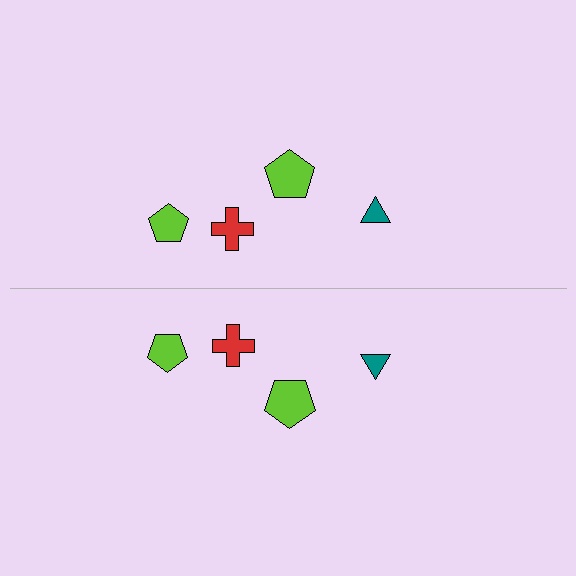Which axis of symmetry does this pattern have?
The pattern has a horizontal axis of symmetry running through the center of the image.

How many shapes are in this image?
There are 8 shapes in this image.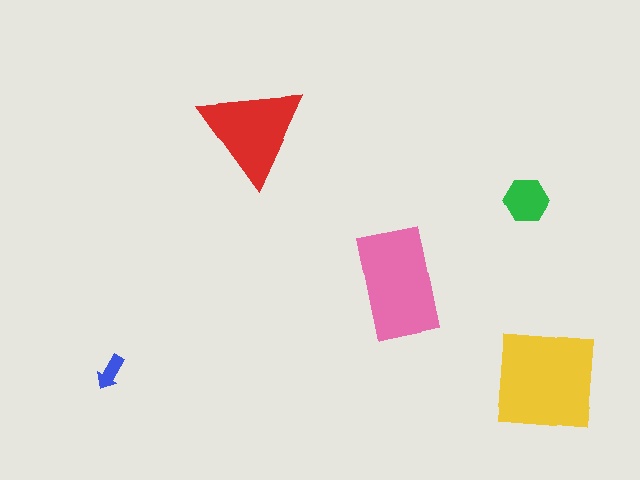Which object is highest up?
The red triangle is topmost.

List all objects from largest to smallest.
The yellow square, the pink rectangle, the red triangle, the green hexagon, the blue arrow.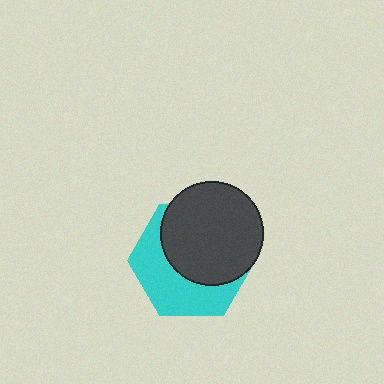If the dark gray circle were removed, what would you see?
You would see the complete cyan hexagon.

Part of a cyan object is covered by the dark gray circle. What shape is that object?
It is a hexagon.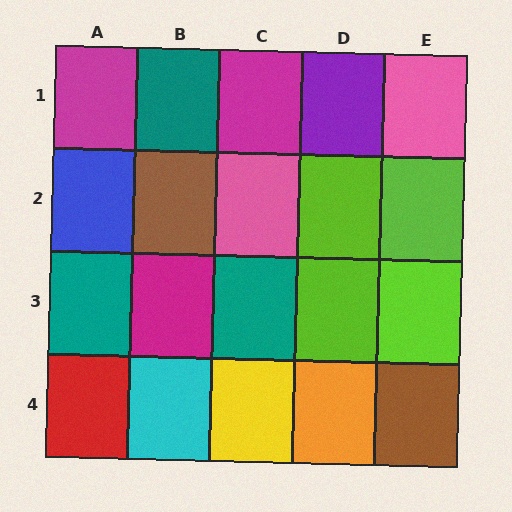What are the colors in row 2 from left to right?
Blue, brown, pink, lime, lime.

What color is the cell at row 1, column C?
Magenta.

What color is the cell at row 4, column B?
Cyan.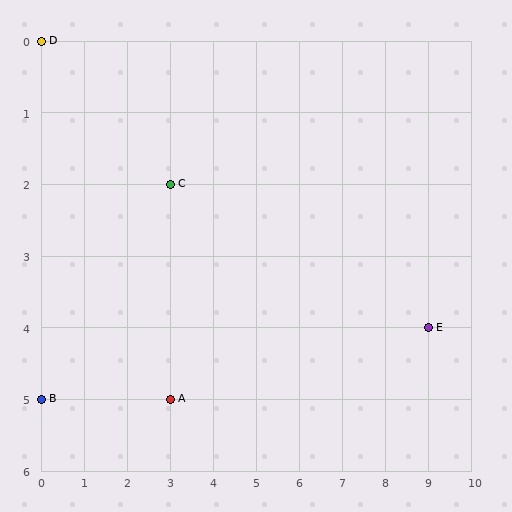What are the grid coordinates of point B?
Point B is at grid coordinates (0, 5).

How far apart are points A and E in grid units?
Points A and E are 6 columns and 1 row apart (about 6.1 grid units diagonally).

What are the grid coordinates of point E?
Point E is at grid coordinates (9, 4).